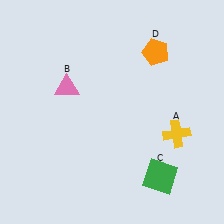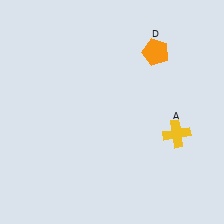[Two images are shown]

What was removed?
The pink triangle (B), the green square (C) were removed in Image 2.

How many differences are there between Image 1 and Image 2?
There are 2 differences between the two images.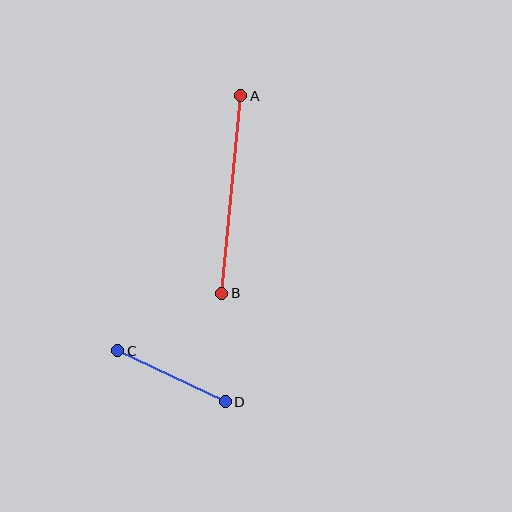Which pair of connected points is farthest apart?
Points A and B are farthest apart.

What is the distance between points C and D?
The distance is approximately 119 pixels.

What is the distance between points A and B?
The distance is approximately 198 pixels.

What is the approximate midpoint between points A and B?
The midpoint is at approximately (231, 195) pixels.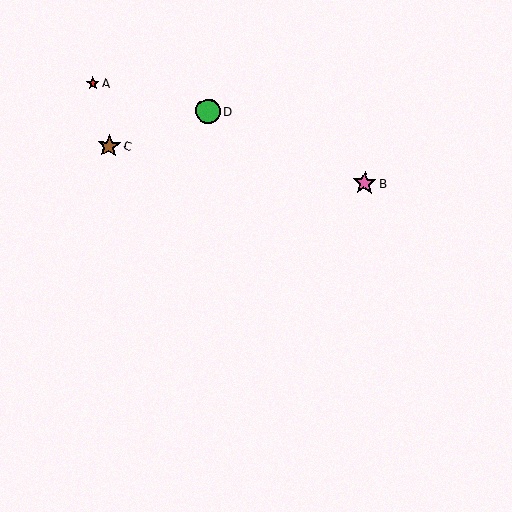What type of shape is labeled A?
Shape A is a red star.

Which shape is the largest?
The green circle (labeled D) is the largest.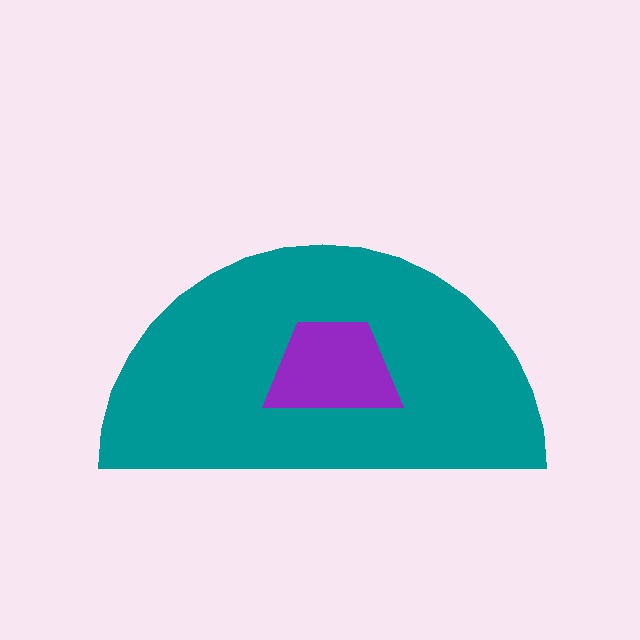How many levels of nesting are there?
2.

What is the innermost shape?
The purple trapezoid.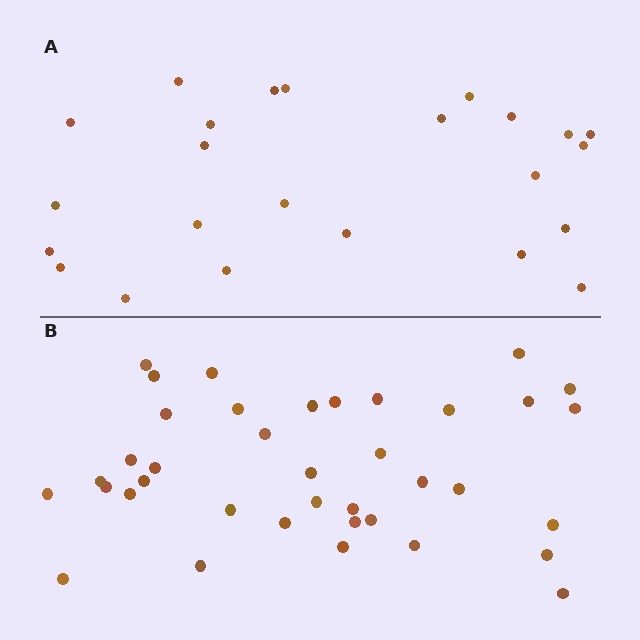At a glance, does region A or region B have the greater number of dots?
Region B (the bottom region) has more dots.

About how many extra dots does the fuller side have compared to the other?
Region B has approximately 15 more dots than region A.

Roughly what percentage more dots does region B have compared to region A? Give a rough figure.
About 60% more.